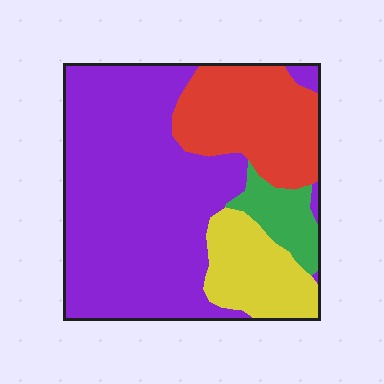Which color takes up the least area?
Green, at roughly 5%.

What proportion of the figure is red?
Red takes up about one fifth (1/5) of the figure.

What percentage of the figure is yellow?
Yellow takes up about one eighth (1/8) of the figure.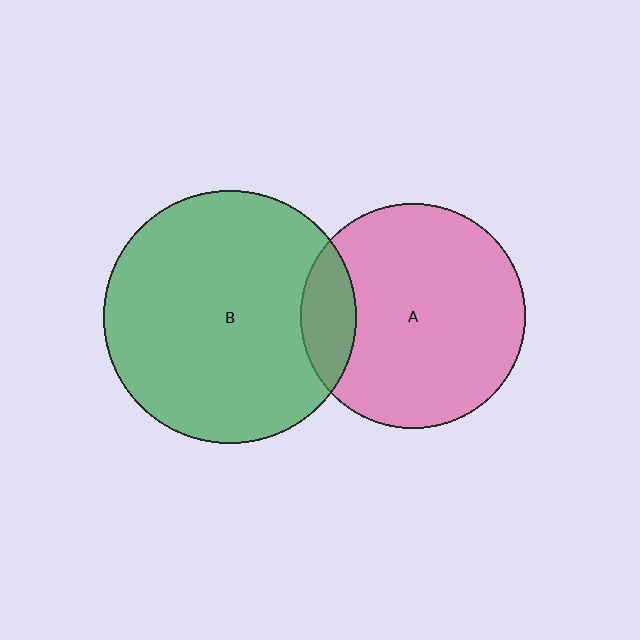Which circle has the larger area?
Circle B (green).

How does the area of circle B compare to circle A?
Approximately 1.3 times.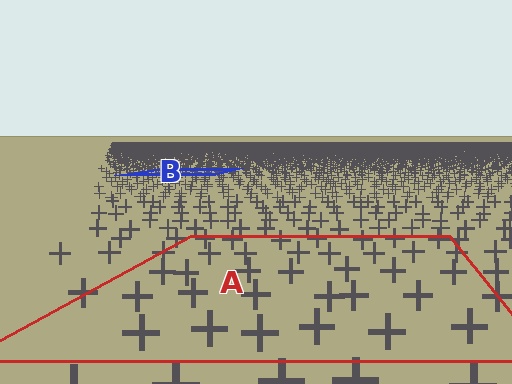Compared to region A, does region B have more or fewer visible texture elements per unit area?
Region B has more texture elements per unit area — they are packed more densely because it is farther away.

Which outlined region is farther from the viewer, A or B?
Region B is farther from the viewer — the texture elements inside it appear smaller and more densely packed.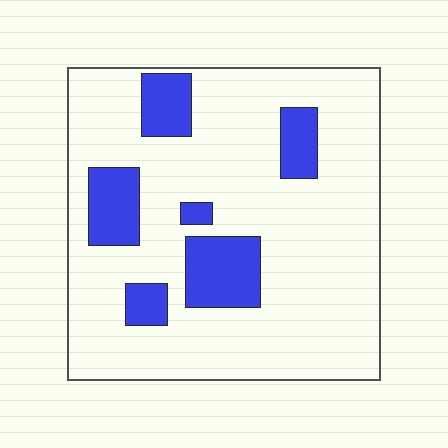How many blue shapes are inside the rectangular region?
6.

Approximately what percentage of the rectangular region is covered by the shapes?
Approximately 20%.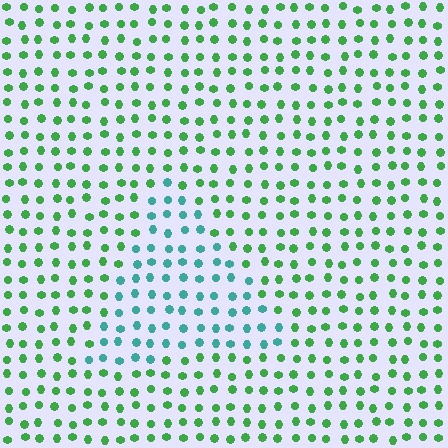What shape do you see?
I see a triangle.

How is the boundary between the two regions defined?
The boundary is defined purely by a slight shift in hue (about 50 degrees). Spacing, size, and orientation are identical on both sides.